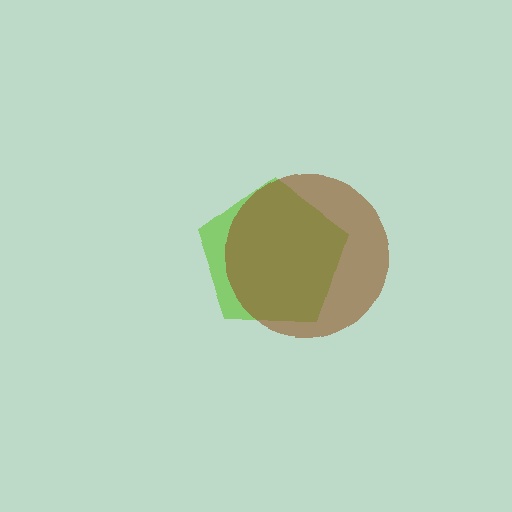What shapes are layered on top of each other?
The layered shapes are: a lime pentagon, a brown circle.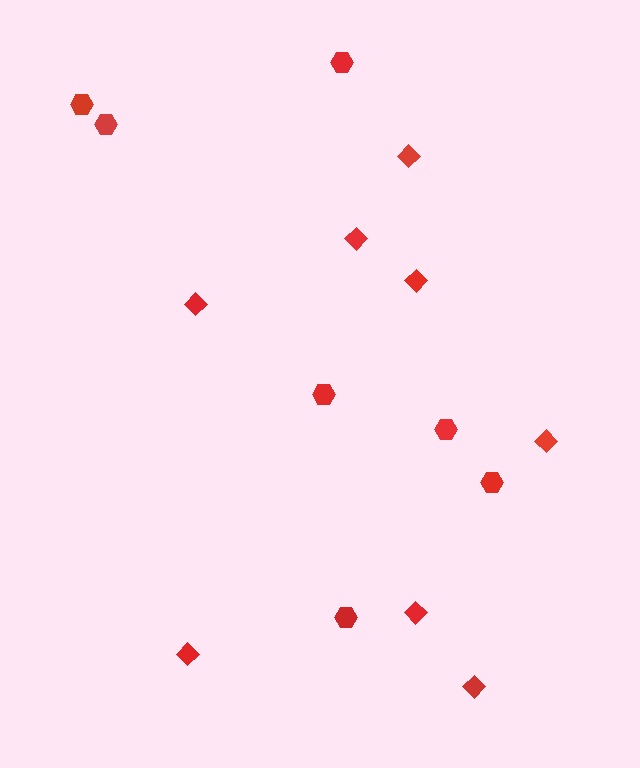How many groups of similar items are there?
There are 2 groups: one group of hexagons (7) and one group of diamonds (8).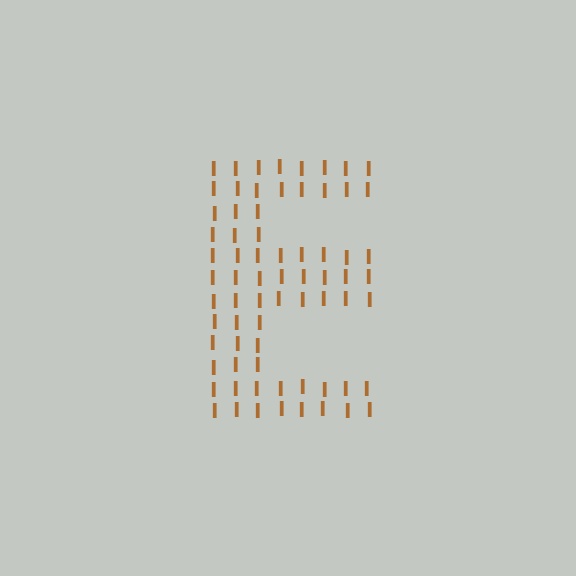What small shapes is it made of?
It is made of small letter I's.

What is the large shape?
The large shape is the letter E.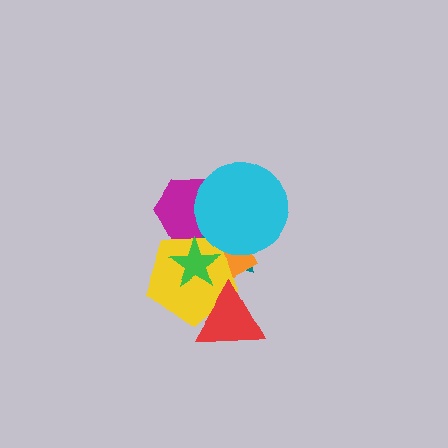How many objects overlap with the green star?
4 objects overlap with the green star.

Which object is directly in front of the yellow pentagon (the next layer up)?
The green star is directly in front of the yellow pentagon.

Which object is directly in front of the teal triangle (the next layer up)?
The orange diamond is directly in front of the teal triangle.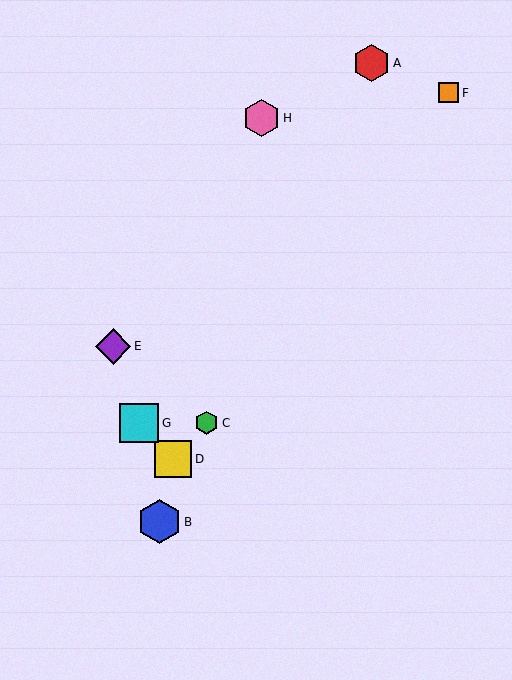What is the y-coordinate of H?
Object H is at y≈118.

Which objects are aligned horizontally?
Objects C, G are aligned horizontally.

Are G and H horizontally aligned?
No, G is at y≈423 and H is at y≈118.